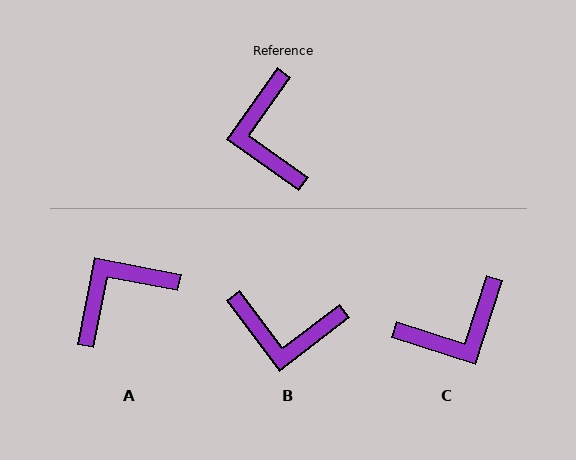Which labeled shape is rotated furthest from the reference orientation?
C, about 107 degrees away.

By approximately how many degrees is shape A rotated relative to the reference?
Approximately 66 degrees clockwise.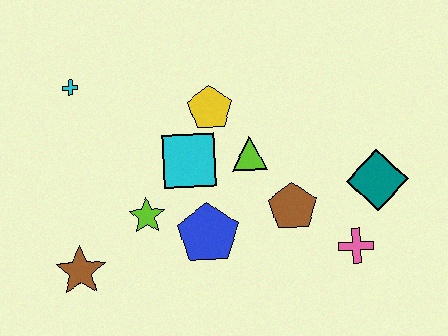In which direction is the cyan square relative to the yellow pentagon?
The cyan square is below the yellow pentagon.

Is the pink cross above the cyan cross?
No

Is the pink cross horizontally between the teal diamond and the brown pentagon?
Yes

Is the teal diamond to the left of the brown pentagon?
No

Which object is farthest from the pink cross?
The cyan cross is farthest from the pink cross.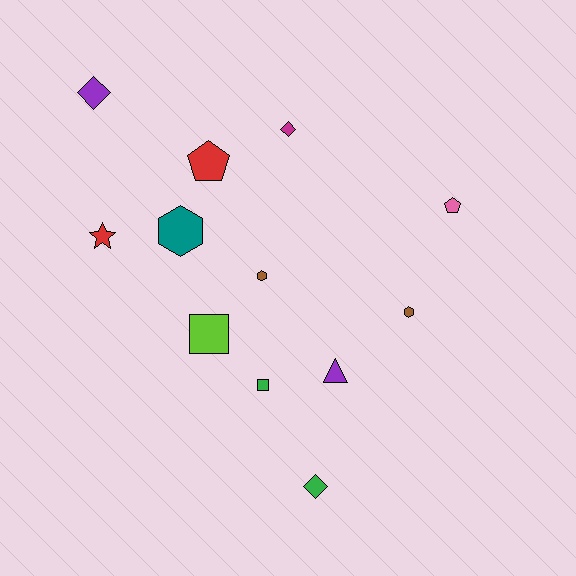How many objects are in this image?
There are 12 objects.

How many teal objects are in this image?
There is 1 teal object.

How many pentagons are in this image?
There are 2 pentagons.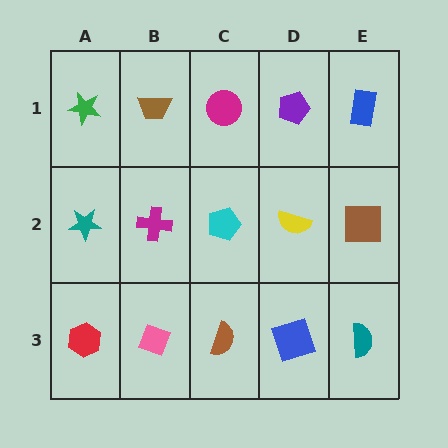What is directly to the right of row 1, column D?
A blue rectangle.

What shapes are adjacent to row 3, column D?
A yellow semicircle (row 2, column D), a brown semicircle (row 3, column C), a teal semicircle (row 3, column E).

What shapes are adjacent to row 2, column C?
A magenta circle (row 1, column C), a brown semicircle (row 3, column C), a magenta cross (row 2, column B), a yellow semicircle (row 2, column D).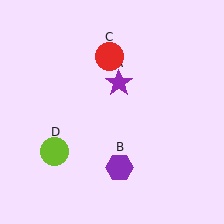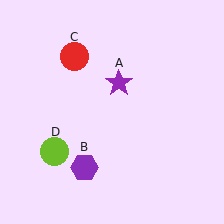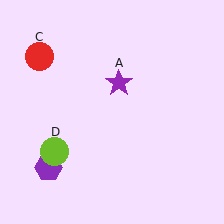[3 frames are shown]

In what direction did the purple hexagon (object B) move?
The purple hexagon (object B) moved left.